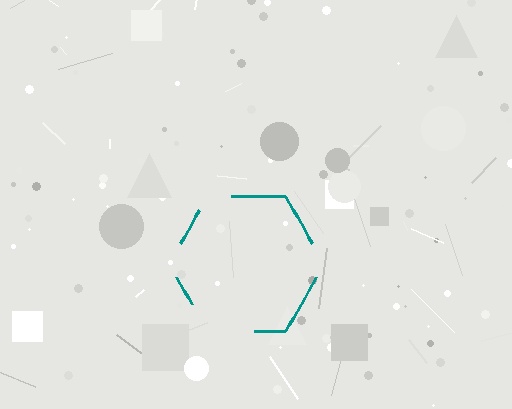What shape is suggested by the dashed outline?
The dashed outline suggests a hexagon.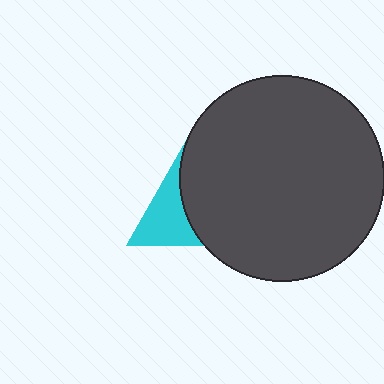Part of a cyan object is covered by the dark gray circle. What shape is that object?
It is a triangle.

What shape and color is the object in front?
The object in front is a dark gray circle.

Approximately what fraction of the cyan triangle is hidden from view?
Roughly 60% of the cyan triangle is hidden behind the dark gray circle.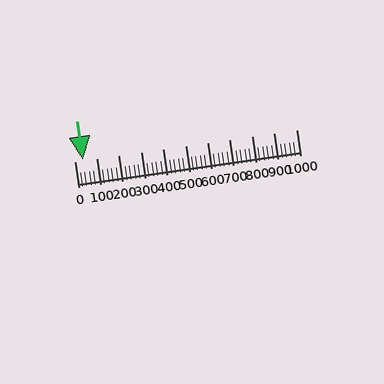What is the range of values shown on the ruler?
The ruler shows values from 0 to 1000.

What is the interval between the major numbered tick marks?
The major tick marks are spaced 100 units apart.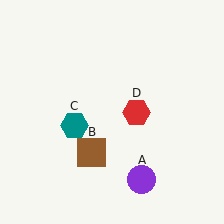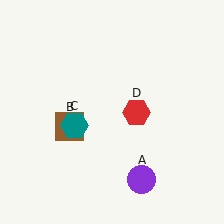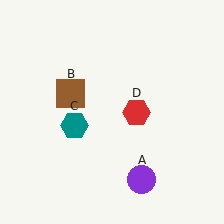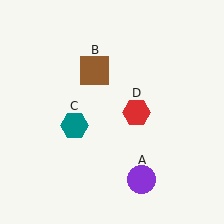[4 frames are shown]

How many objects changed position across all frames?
1 object changed position: brown square (object B).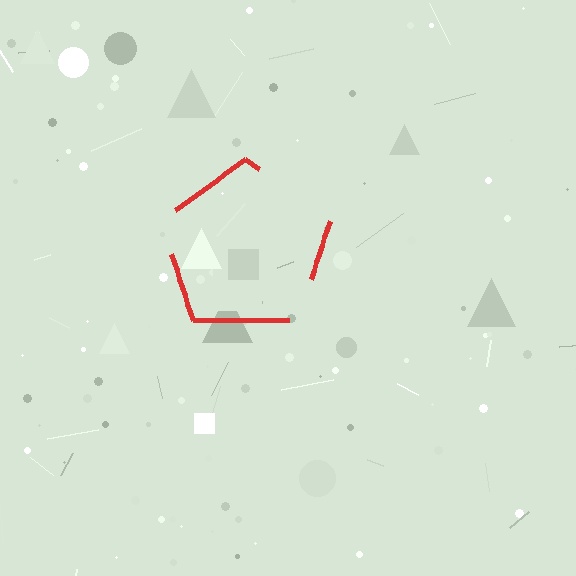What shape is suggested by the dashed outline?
The dashed outline suggests a pentagon.